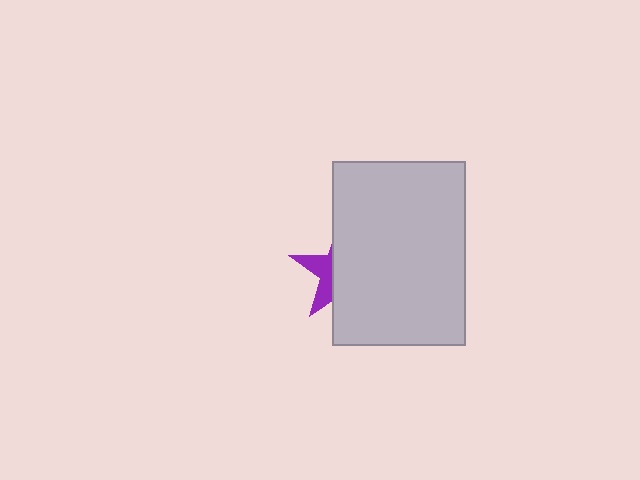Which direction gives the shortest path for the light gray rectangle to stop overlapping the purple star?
Moving right gives the shortest separation.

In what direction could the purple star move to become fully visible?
The purple star could move left. That would shift it out from behind the light gray rectangle entirely.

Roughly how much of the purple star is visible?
A small part of it is visible (roughly 31%).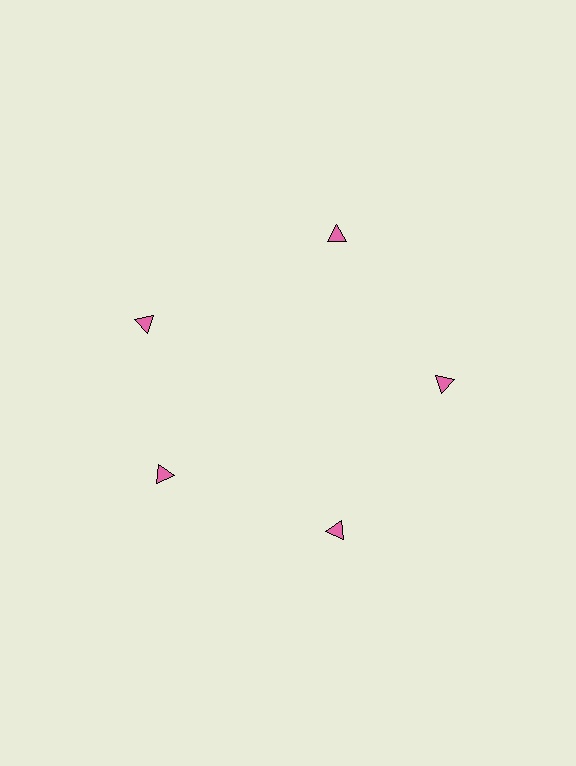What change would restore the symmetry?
The symmetry would be restored by rotating it back into even spacing with its neighbors so that all 5 triangles sit at equal angles and equal distance from the center.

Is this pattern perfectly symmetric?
No. The 5 pink triangles are arranged in a ring, but one element near the 10 o'clock position is rotated out of alignment along the ring, breaking the 5-fold rotational symmetry.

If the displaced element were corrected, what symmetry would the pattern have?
It would have 5-fold rotational symmetry — the pattern would map onto itself every 72 degrees.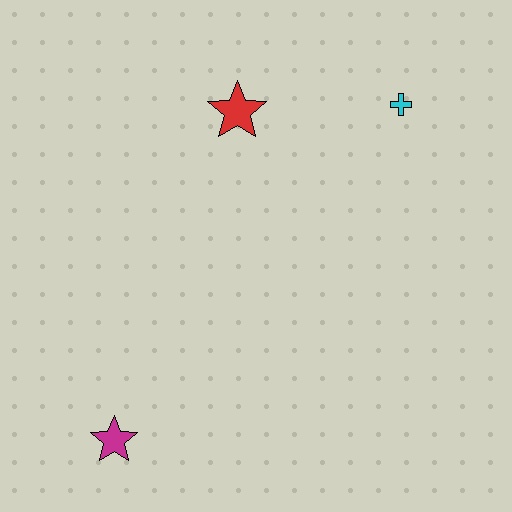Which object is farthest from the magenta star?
The cyan cross is farthest from the magenta star.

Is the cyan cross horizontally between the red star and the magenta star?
No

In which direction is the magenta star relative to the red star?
The magenta star is below the red star.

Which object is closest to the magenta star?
The red star is closest to the magenta star.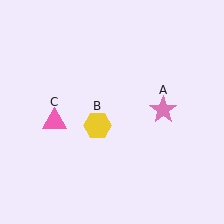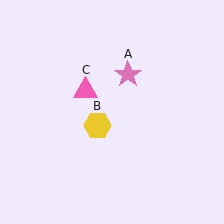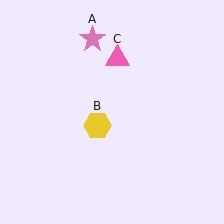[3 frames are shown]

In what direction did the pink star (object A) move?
The pink star (object A) moved up and to the left.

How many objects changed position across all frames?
2 objects changed position: pink star (object A), pink triangle (object C).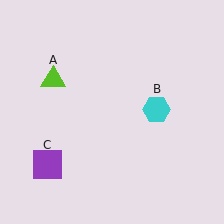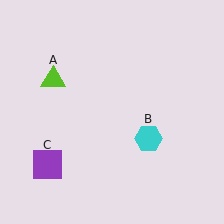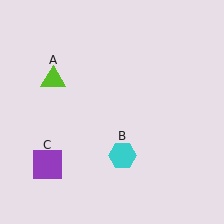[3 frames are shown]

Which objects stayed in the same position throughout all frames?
Lime triangle (object A) and purple square (object C) remained stationary.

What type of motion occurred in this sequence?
The cyan hexagon (object B) rotated clockwise around the center of the scene.